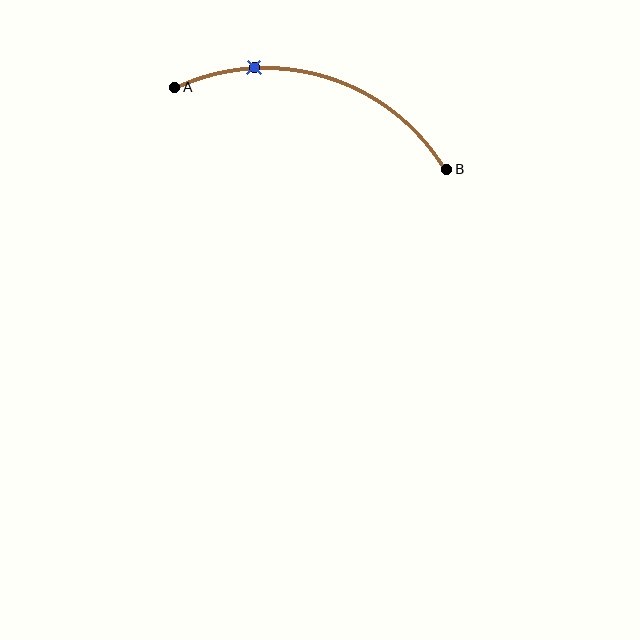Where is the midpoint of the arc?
The arc midpoint is the point on the curve farthest from the straight line joining A and B. It sits above that line.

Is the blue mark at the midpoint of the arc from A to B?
No. The blue mark lies on the arc but is closer to endpoint A. The arc midpoint would be at the point on the curve equidistant along the arc from both A and B.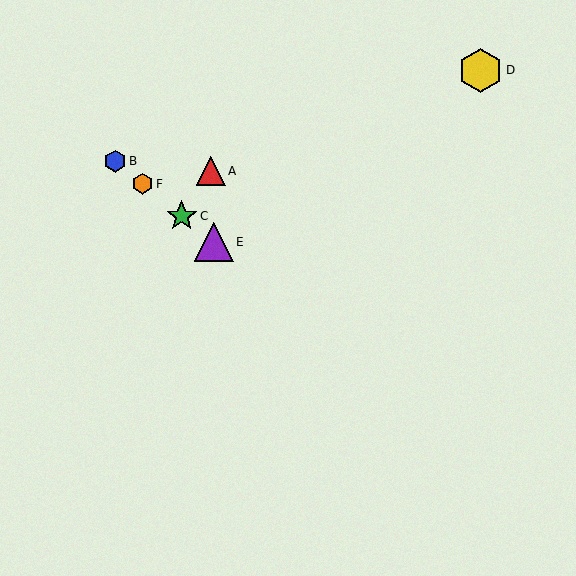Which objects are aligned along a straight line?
Objects B, C, E, F are aligned along a straight line.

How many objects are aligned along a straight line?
4 objects (B, C, E, F) are aligned along a straight line.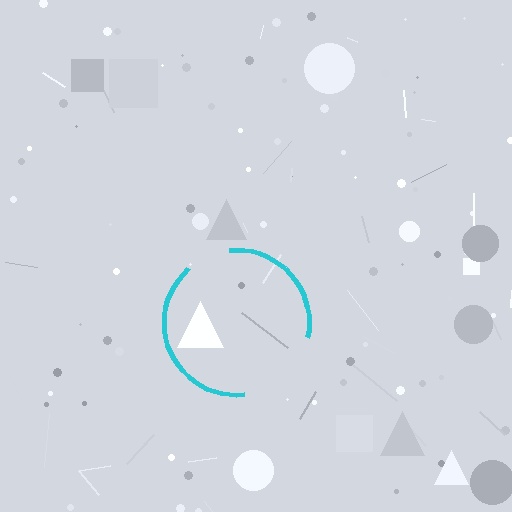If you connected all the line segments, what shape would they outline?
They would outline a circle.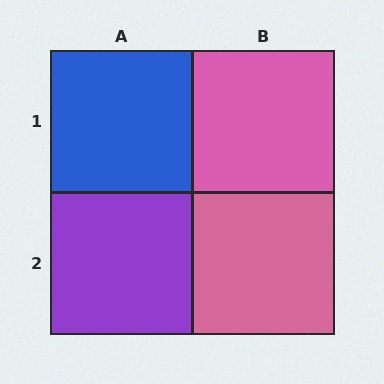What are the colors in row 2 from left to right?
Purple, pink.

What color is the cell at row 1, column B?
Pink.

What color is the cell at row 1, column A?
Blue.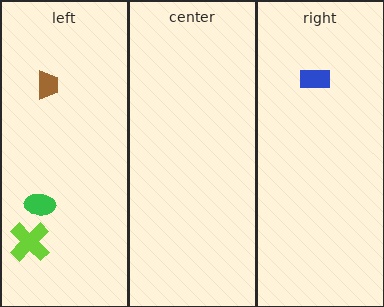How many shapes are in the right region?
1.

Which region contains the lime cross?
The left region.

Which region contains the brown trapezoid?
The left region.